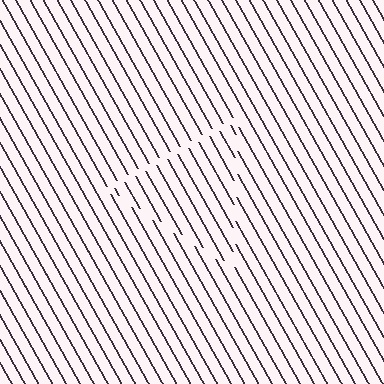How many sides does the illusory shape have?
3 sides — the line-ends trace a triangle.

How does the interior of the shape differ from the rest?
The interior of the shape contains the same grating, shifted by half a period — the contour is defined by the phase discontinuity where line-ends from the inner and outer gratings abut.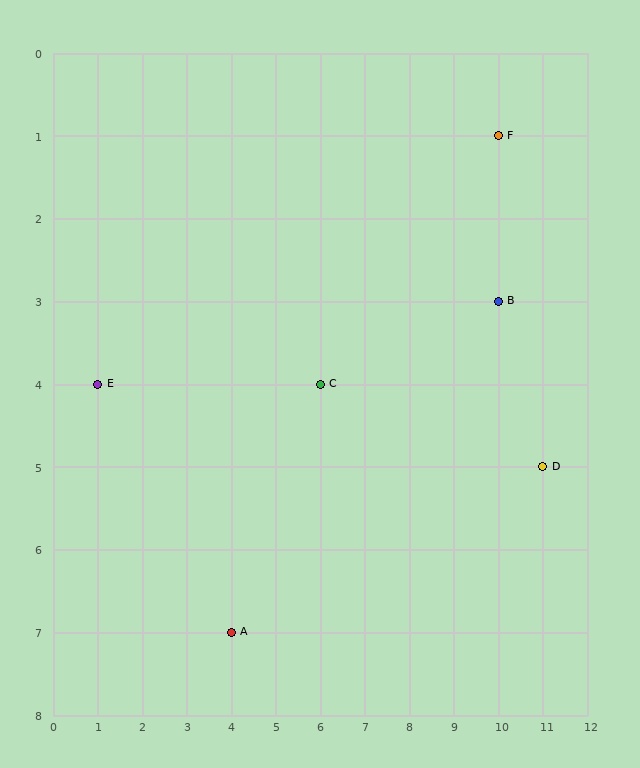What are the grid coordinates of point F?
Point F is at grid coordinates (10, 1).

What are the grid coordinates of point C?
Point C is at grid coordinates (6, 4).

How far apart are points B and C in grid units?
Points B and C are 4 columns and 1 row apart (about 4.1 grid units diagonally).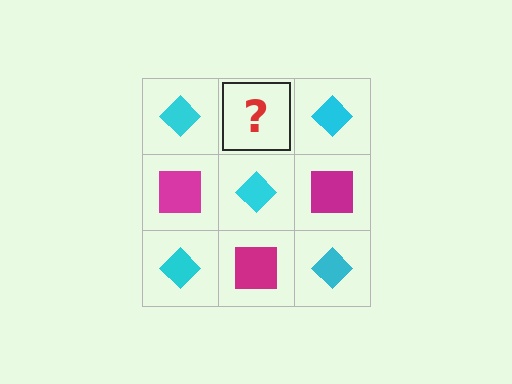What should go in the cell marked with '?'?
The missing cell should contain a magenta square.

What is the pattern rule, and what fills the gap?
The rule is that it alternates cyan diamond and magenta square in a checkerboard pattern. The gap should be filled with a magenta square.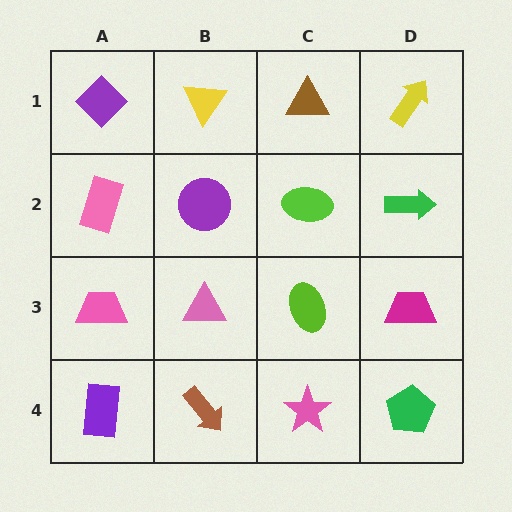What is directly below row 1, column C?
A lime ellipse.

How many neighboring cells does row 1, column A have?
2.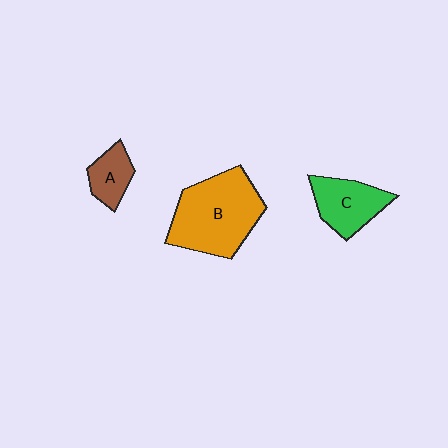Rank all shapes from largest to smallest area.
From largest to smallest: B (orange), C (green), A (brown).